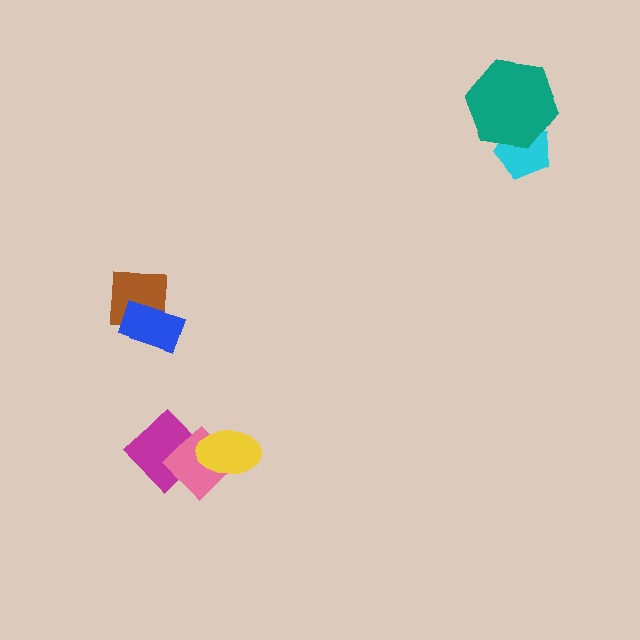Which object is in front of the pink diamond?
The yellow ellipse is in front of the pink diamond.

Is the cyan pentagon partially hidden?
Yes, it is partially covered by another shape.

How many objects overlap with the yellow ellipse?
1 object overlaps with the yellow ellipse.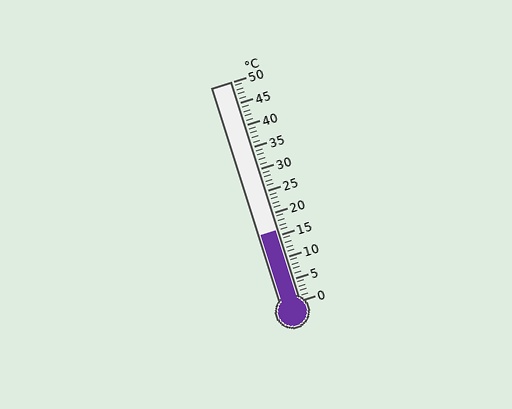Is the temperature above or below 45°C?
The temperature is below 45°C.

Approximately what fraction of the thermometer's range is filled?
The thermometer is filled to approximately 30% of its range.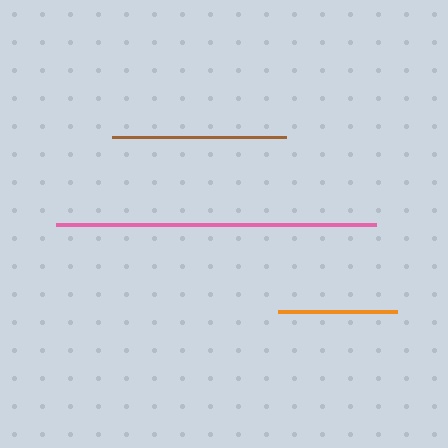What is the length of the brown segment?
The brown segment is approximately 174 pixels long.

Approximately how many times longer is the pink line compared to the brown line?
The pink line is approximately 1.8 times the length of the brown line.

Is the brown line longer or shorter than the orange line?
The brown line is longer than the orange line.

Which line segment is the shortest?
The orange line is the shortest at approximately 119 pixels.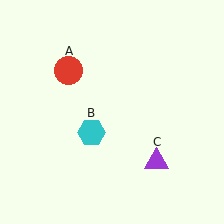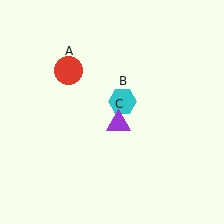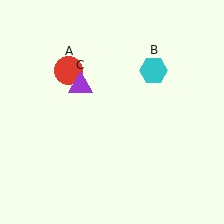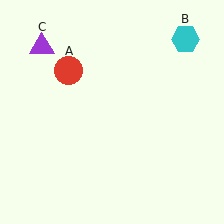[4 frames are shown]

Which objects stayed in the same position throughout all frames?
Red circle (object A) remained stationary.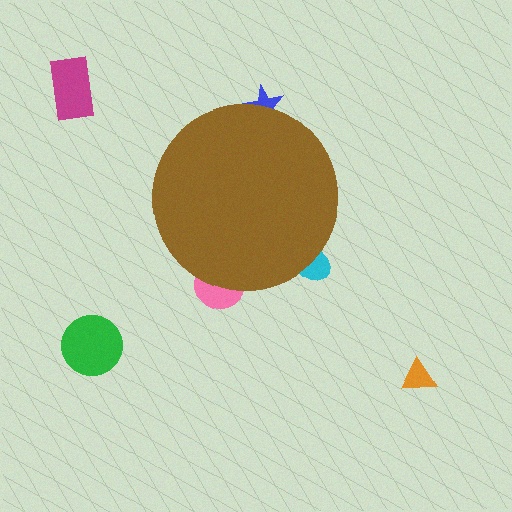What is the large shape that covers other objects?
A brown circle.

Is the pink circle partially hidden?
Yes, the pink circle is partially hidden behind the brown circle.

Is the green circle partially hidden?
No, the green circle is fully visible.